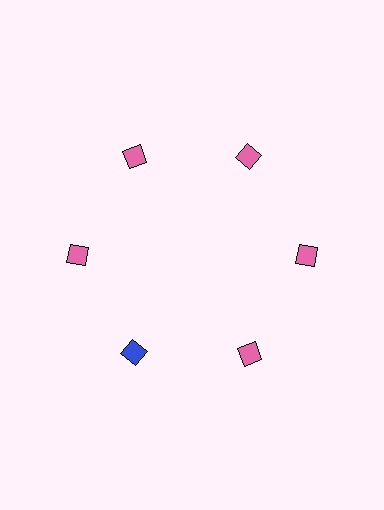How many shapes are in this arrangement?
There are 6 shapes arranged in a ring pattern.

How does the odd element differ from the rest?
It has a different color: blue instead of pink.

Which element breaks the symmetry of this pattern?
The blue diamond at roughly the 7 o'clock position breaks the symmetry. All other shapes are pink diamonds.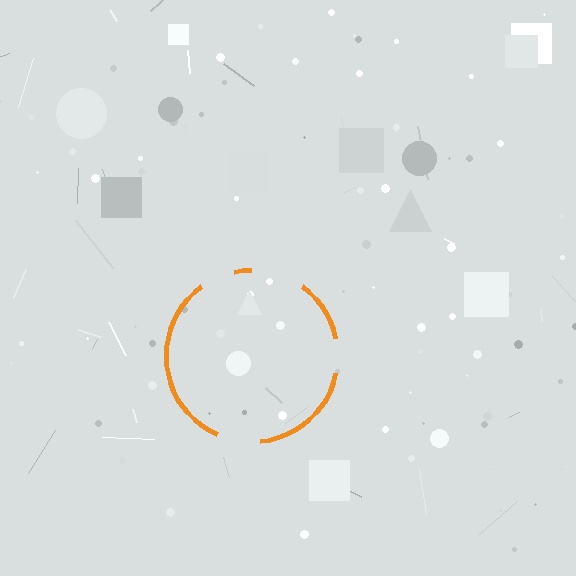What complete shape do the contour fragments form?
The contour fragments form a circle.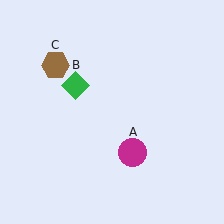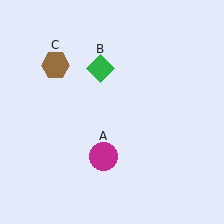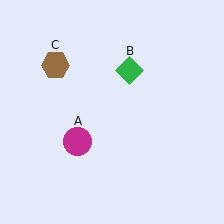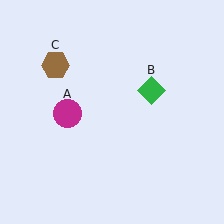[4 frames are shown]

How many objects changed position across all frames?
2 objects changed position: magenta circle (object A), green diamond (object B).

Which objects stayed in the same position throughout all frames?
Brown hexagon (object C) remained stationary.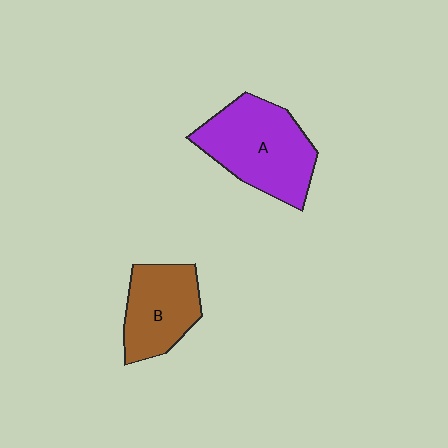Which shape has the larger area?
Shape A (purple).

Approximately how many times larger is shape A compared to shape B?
Approximately 1.4 times.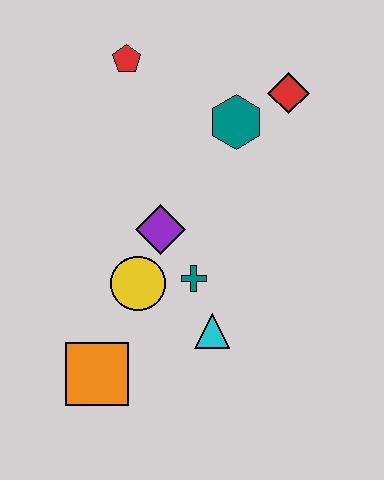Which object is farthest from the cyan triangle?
The red pentagon is farthest from the cyan triangle.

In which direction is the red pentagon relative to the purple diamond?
The red pentagon is above the purple diamond.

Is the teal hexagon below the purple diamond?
No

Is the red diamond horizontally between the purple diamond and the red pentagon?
No